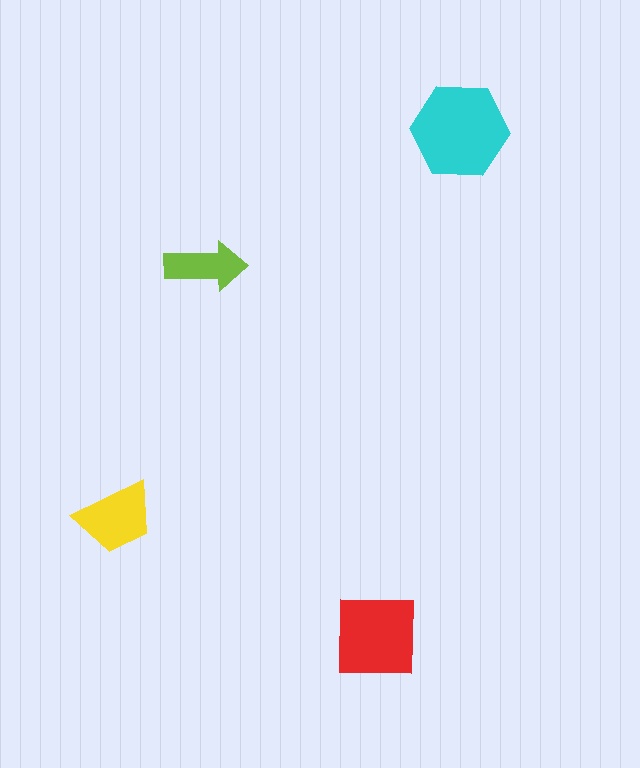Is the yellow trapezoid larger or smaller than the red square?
Smaller.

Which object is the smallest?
The lime arrow.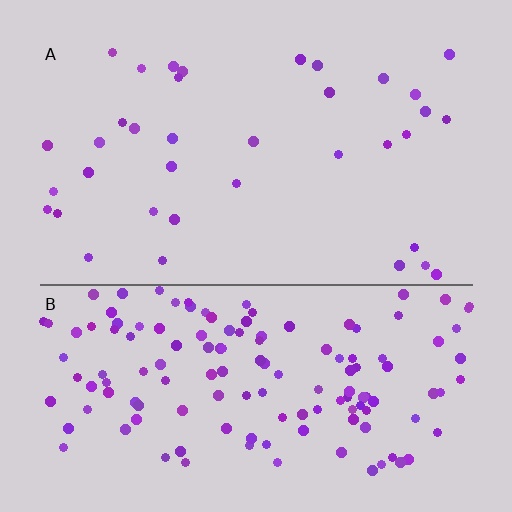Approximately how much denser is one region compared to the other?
Approximately 4.0× — region B over region A.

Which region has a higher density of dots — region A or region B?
B (the bottom).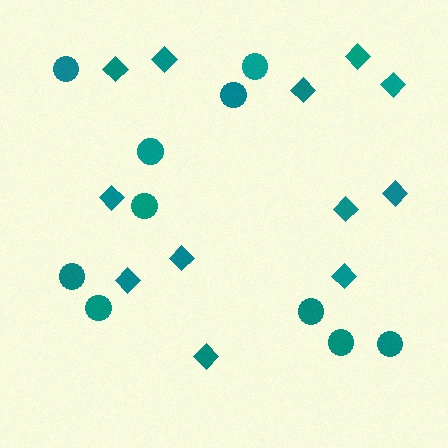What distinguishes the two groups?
There are 2 groups: one group of diamonds (12) and one group of circles (10).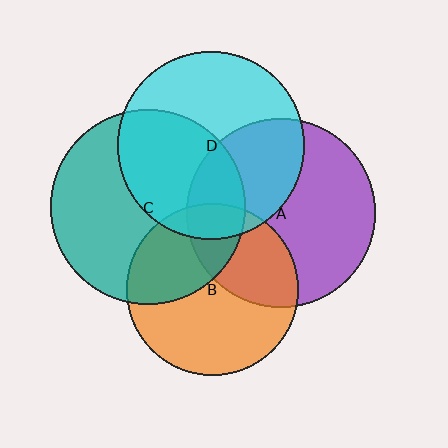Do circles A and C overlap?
Yes.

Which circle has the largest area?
Circle C (teal).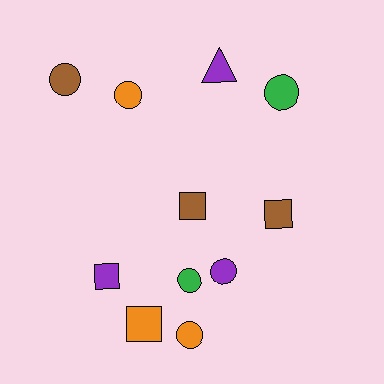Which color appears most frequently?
Brown, with 3 objects.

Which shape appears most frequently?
Circle, with 6 objects.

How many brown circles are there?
There is 1 brown circle.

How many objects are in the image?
There are 11 objects.